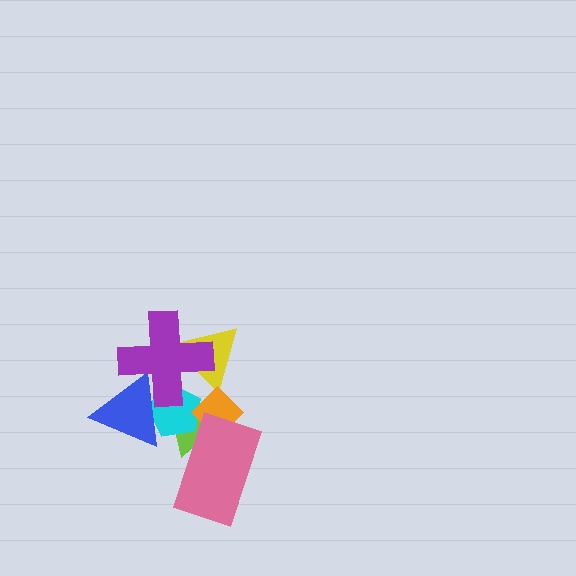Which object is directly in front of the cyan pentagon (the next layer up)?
The orange diamond is directly in front of the cyan pentagon.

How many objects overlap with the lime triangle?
5 objects overlap with the lime triangle.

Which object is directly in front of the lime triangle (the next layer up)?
The cyan pentagon is directly in front of the lime triangle.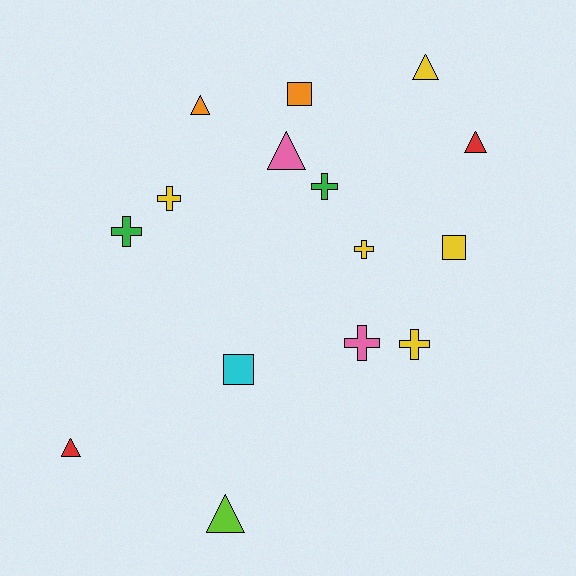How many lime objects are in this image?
There is 1 lime object.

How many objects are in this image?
There are 15 objects.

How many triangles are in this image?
There are 6 triangles.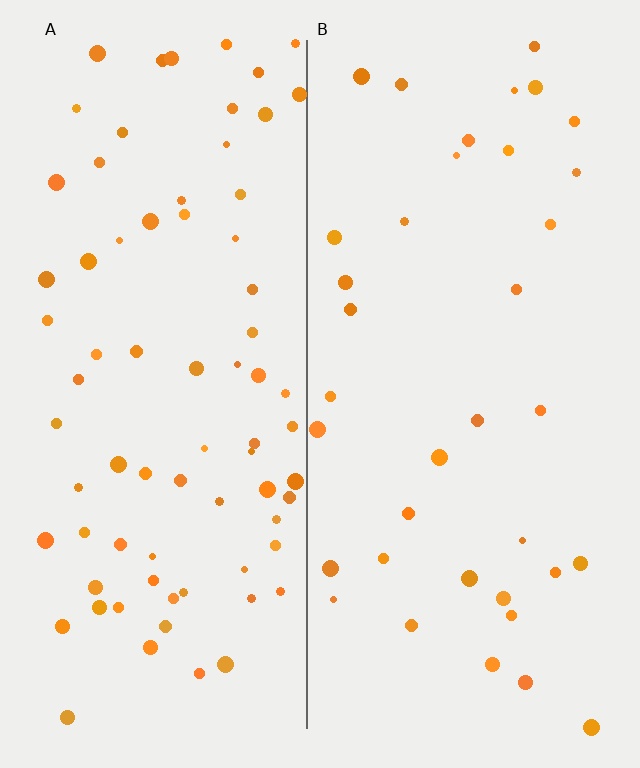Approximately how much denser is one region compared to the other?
Approximately 2.1× — region A over region B.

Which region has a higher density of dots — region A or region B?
A (the left).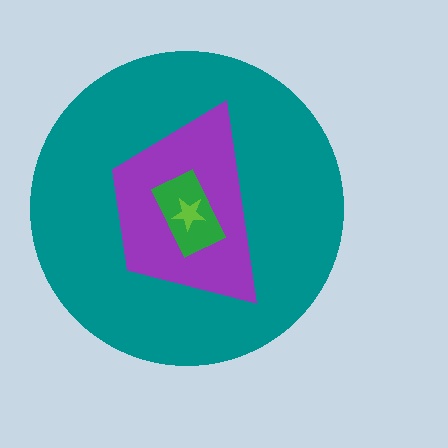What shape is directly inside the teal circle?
The purple trapezoid.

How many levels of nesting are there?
4.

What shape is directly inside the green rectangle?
The lime star.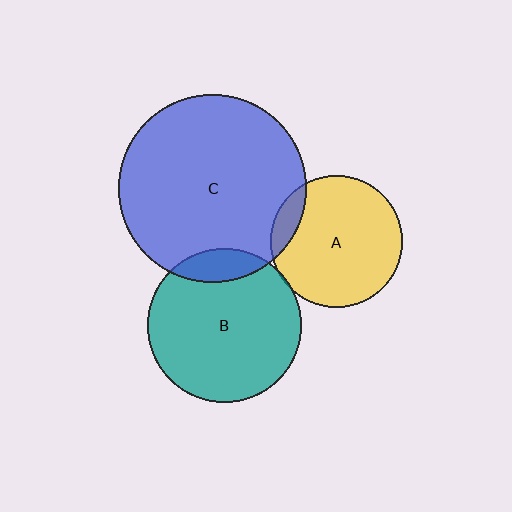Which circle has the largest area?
Circle C (blue).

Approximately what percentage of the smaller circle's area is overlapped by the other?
Approximately 10%.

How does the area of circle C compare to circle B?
Approximately 1.5 times.